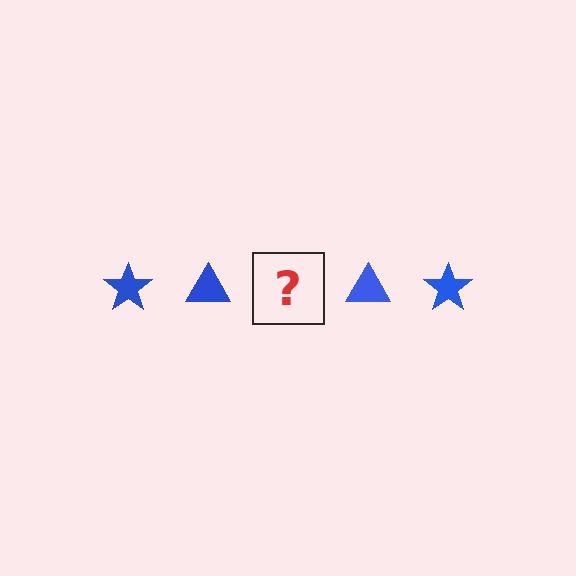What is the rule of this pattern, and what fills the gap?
The rule is that the pattern cycles through star, triangle shapes in blue. The gap should be filled with a blue star.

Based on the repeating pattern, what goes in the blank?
The blank should be a blue star.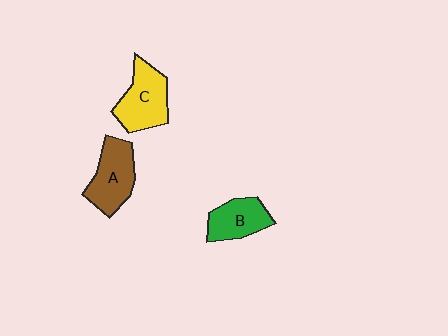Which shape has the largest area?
Shape C (yellow).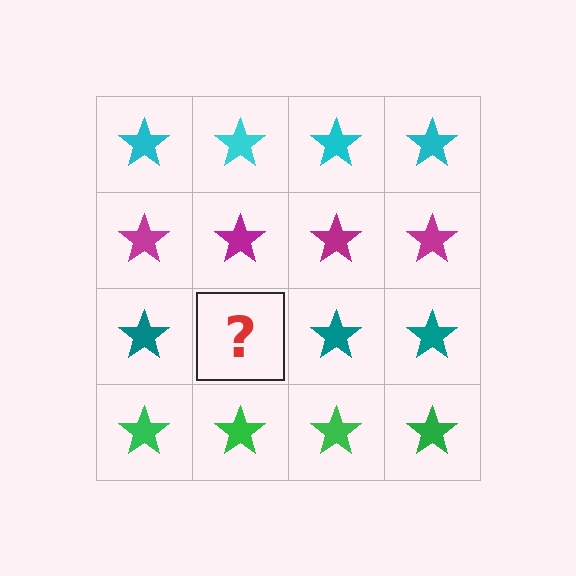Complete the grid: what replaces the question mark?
The question mark should be replaced with a teal star.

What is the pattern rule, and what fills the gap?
The rule is that each row has a consistent color. The gap should be filled with a teal star.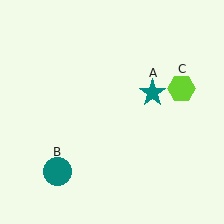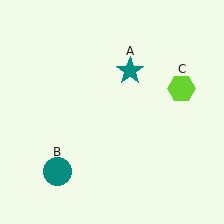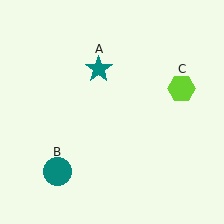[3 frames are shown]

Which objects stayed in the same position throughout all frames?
Teal circle (object B) and lime hexagon (object C) remained stationary.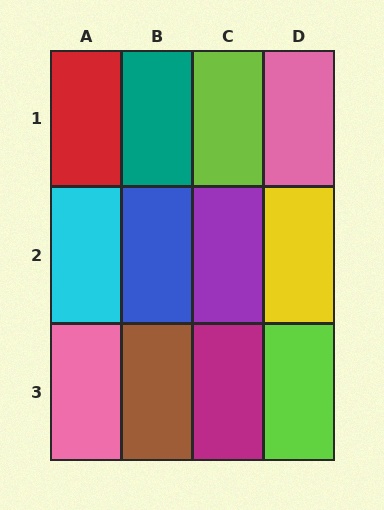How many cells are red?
1 cell is red.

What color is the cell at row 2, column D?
Yellow.